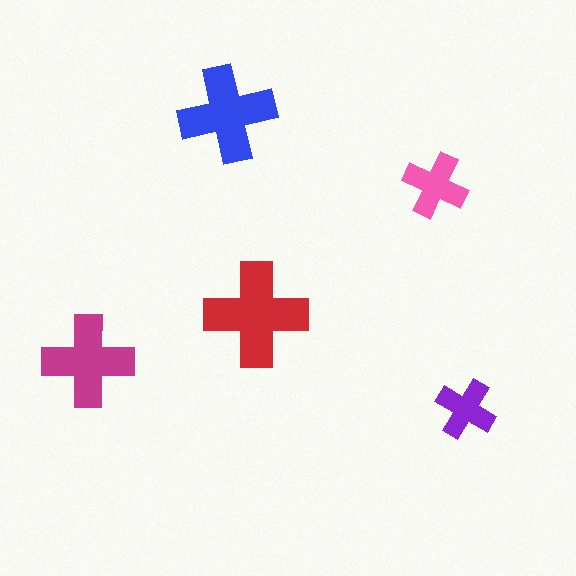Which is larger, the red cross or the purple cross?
The red one.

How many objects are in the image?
There are 5 objects in the image.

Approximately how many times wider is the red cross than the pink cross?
About 1.5 times wider.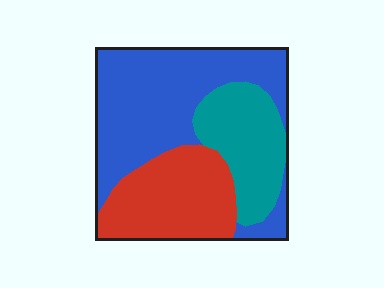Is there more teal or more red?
Red.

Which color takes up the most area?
Blue, at roughly 50%.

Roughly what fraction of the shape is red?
Red takes up about one quarter (1/4) of the shape.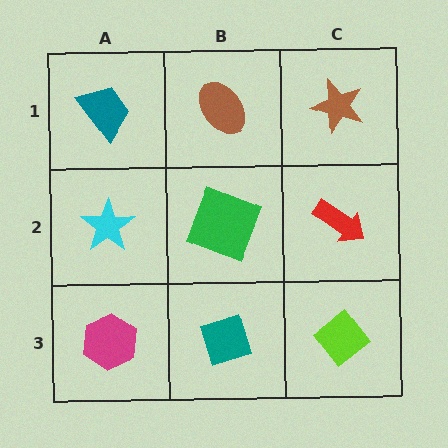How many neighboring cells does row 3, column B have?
3.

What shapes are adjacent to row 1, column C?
A red arrow (row 2, column C), a brown ellipse (row 1, column B).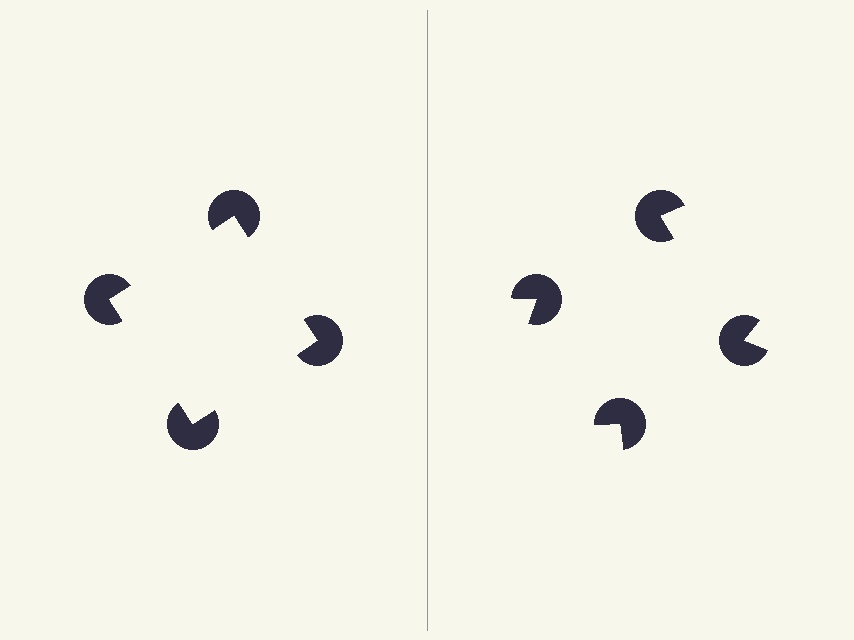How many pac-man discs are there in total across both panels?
8 — 4 on each side.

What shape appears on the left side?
An illusory square.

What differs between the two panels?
The pac-man discs are positioned identically on both sides; only the wedge orientations differ. On the left they align to a square; on the right they are misaligned.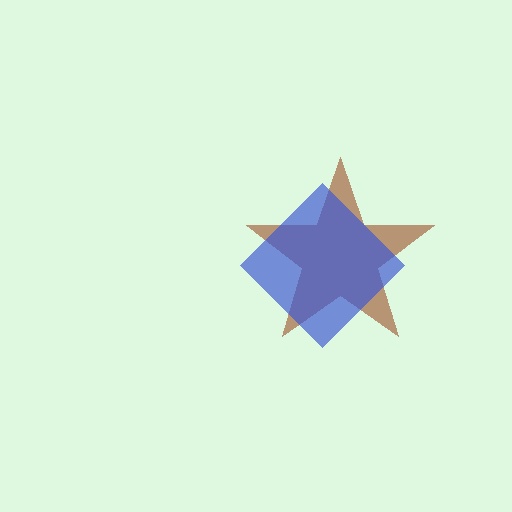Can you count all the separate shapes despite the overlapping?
Yes, there are 2 separate shapes.